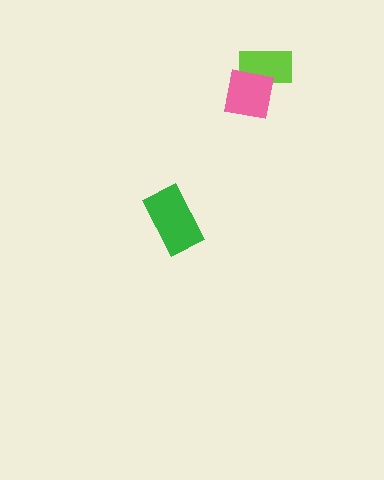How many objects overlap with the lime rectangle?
1 object overlaps with the lime rectangle.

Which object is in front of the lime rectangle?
The pink square is in front of the lime rectangle.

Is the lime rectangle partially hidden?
Yes, it is partially covered by another shape.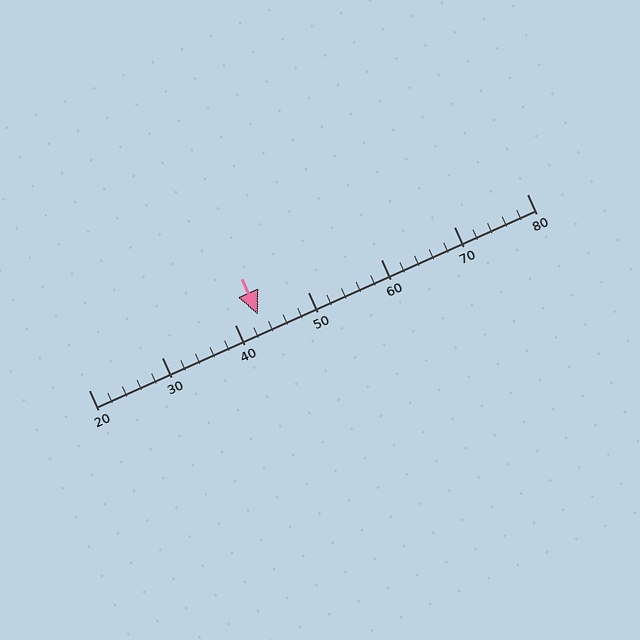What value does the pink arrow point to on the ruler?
The pink arrow points to approximately 43.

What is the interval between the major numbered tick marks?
The major tick marks are spaced 10 units apart.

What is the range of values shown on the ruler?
The ruler shows values from 20 to 80.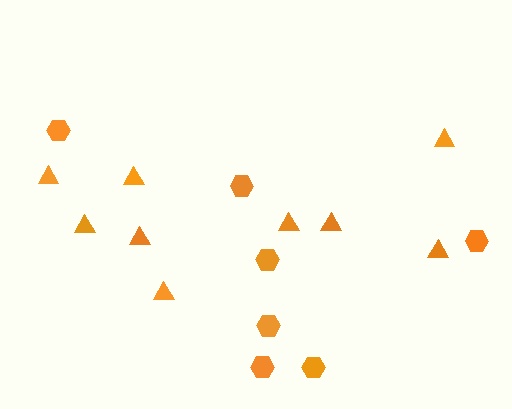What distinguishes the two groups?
There are 2 groups: one group of hexagons (7) and one group of triangles (9).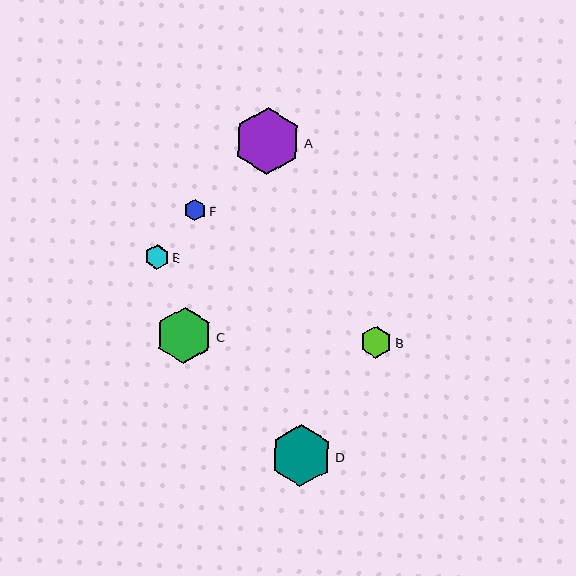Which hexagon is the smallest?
Hexagon F is the smallest with a size of approximately 22 pixels.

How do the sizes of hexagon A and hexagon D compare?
Hexagon A and hexagon D are approximately the same size.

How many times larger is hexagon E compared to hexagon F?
Hexagon E is approximately 1.1 times the size of hexagon F.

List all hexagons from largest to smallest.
From largest to smallest: A, D, C, B, E, F.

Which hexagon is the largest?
Hexagon A is the largest with a size of approximately 67 pixels.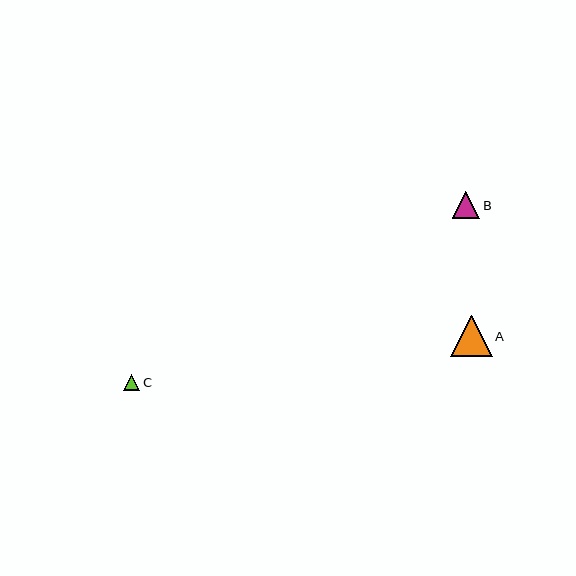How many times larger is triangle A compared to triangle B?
Triangle A is approximately 1.5 times the size of triangle B.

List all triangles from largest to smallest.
From largest to smallest: A, B, C.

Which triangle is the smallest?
Triangle C is the smallest with a size of approximately 17 pixels.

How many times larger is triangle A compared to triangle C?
Triangle A is approximately 2.5 times the size of triangle C.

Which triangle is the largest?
Triangle A is the largest with a size of approximately 41 pixels.